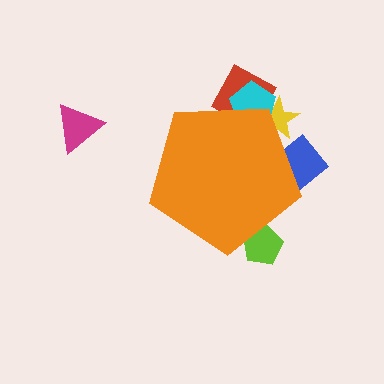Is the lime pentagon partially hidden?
Yes, the lime pentagon is partially hidden behind the orange pentagon.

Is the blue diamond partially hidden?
Yes, the blue diamond is partially hidden behind the orange pentagon.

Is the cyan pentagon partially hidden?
Yes, the cyan pentagon is partially hidden behind the orange pentagon.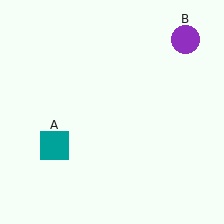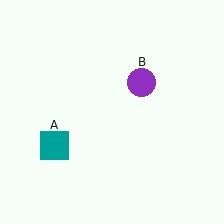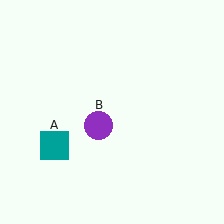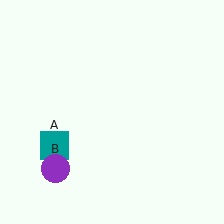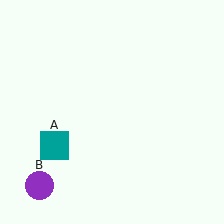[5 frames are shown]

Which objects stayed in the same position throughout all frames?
Teal square (object A) remained stationary.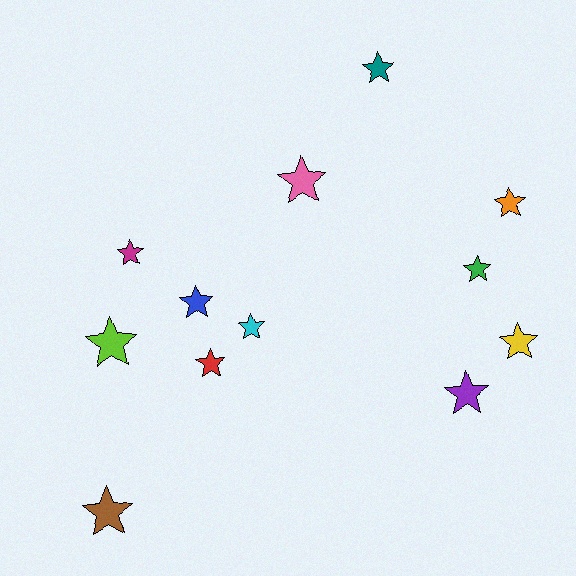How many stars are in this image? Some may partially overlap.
There are 12 stars.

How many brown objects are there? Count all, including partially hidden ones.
There is 1 brown object.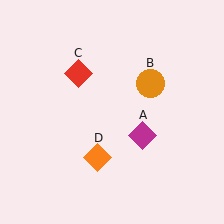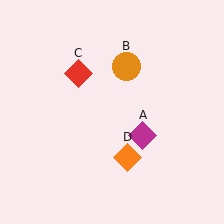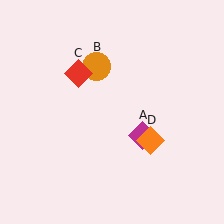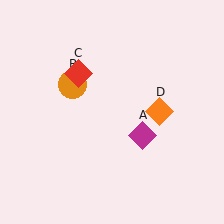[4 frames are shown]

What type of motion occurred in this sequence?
The orange circle (object B), orange diamond (object D) rotated counterclockwise around the center of the scene.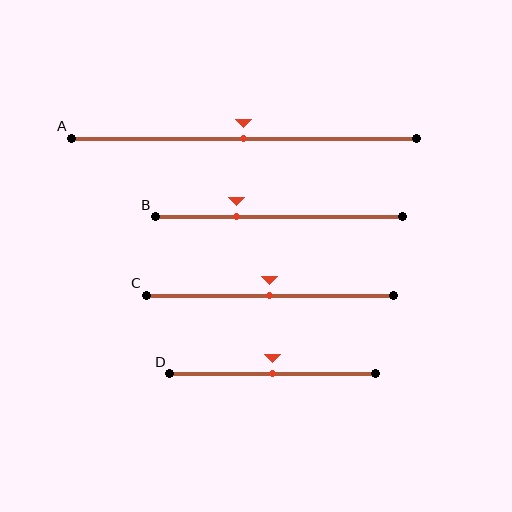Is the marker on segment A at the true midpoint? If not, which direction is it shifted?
Yes, the marker on segment A is at the true midpoint.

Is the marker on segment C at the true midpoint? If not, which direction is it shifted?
Yes, the marker on segment C is at the true midpoint.